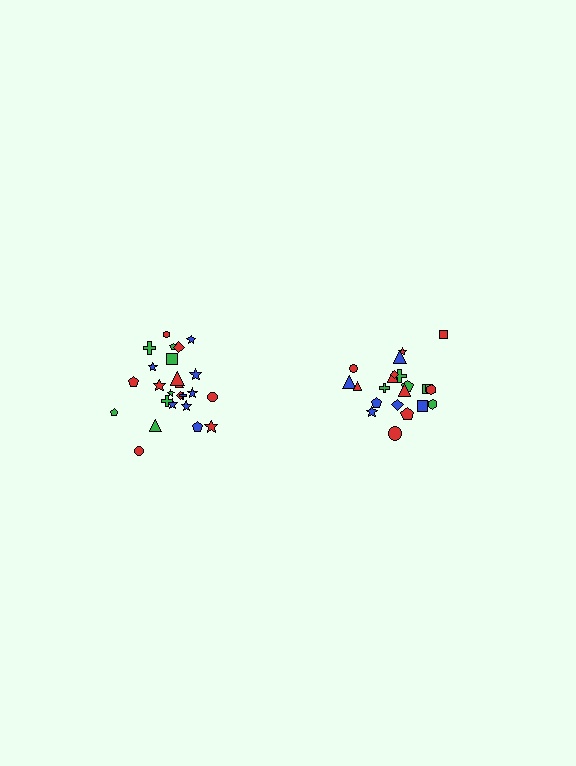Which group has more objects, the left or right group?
The left group.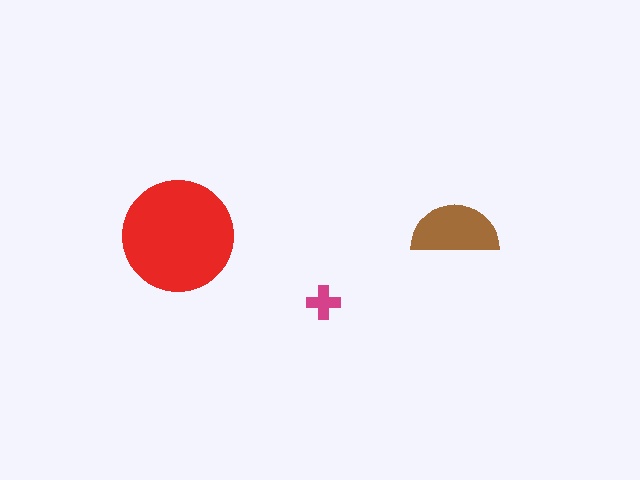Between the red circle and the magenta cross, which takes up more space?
The red circle.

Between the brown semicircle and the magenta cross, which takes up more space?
The brown semicircle.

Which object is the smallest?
The magenta cross.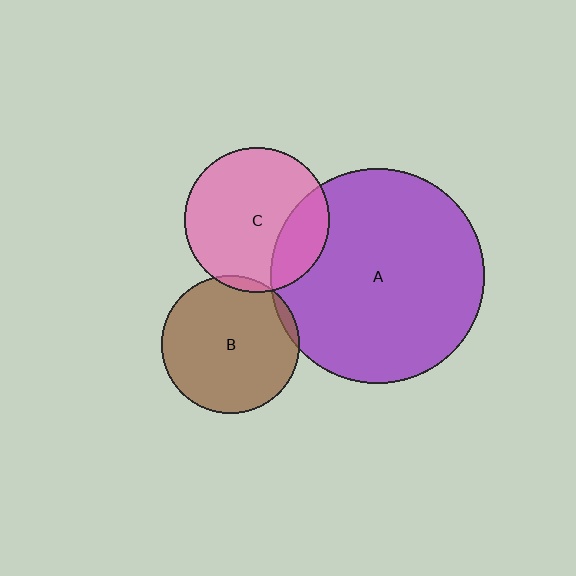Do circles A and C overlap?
Yes.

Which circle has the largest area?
Circle A (purple).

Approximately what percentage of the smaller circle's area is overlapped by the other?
Approximately 25%.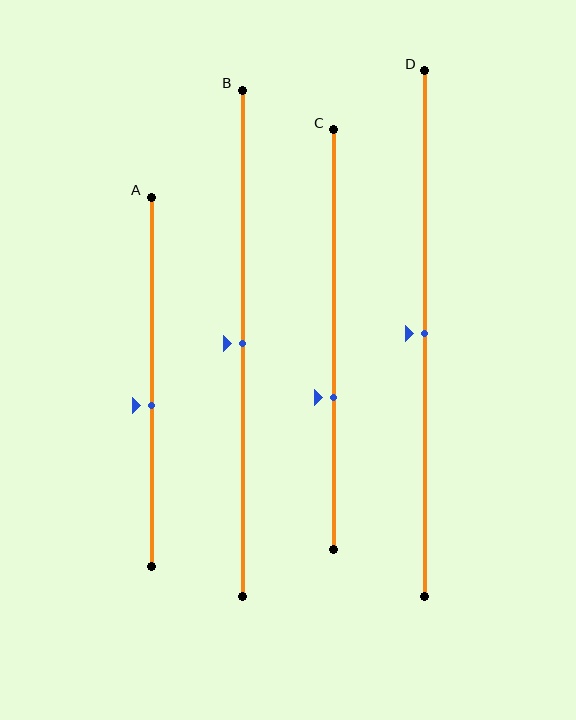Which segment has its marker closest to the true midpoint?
Segment B has its marker closest to the true midpoint.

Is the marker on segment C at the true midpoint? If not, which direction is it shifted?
No, the marker on segment C is shifted downward by about 14% of the segment length.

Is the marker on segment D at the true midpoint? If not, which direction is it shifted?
Yes, the marker on segment D is at the true midpoint.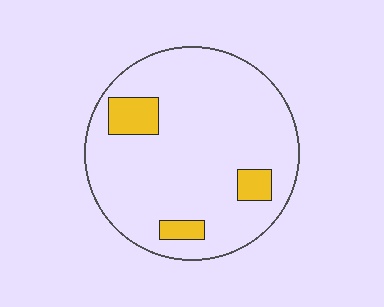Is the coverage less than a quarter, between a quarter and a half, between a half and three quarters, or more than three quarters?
Less than a quarter.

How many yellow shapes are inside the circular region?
3.